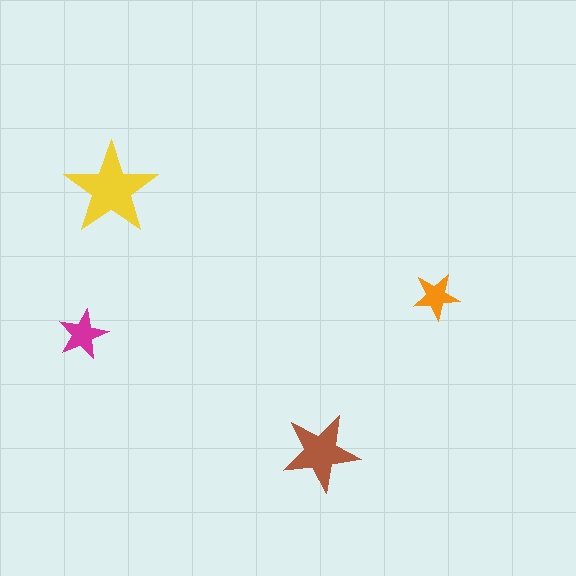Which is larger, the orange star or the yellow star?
The yellow one.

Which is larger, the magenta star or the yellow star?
The yellow one.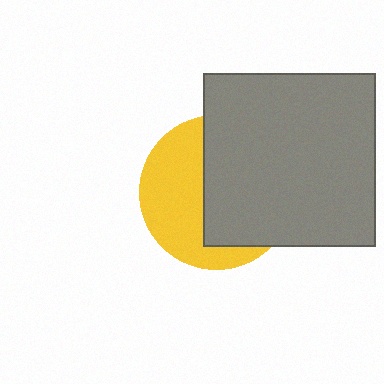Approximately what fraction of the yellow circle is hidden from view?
Roughly 55% of the yellow circle is hidden behind the gray square.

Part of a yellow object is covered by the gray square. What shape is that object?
It is a circle.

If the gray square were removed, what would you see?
You would see the complete yellow circle.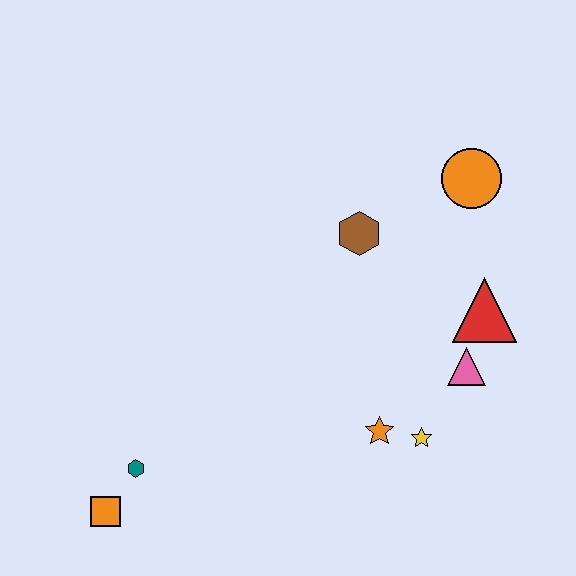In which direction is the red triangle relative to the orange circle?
The red triangle is below the orange circle.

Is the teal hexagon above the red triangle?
No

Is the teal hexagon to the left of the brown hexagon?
Yes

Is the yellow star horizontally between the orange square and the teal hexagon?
No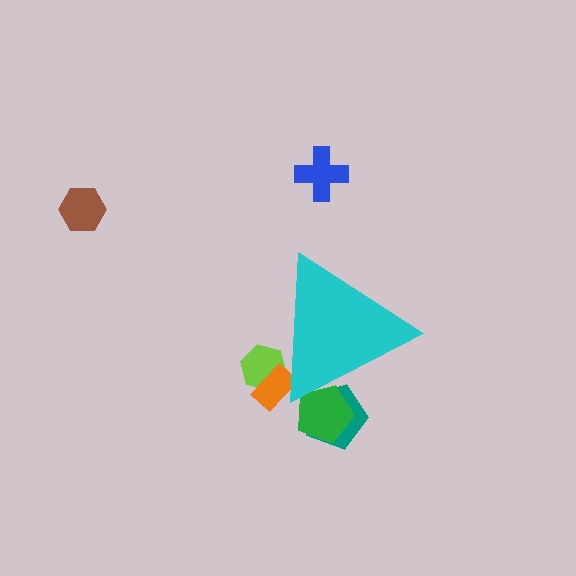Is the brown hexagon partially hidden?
No, the brown hexagon is fully visible.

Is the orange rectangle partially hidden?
Yes, the orange rectangle is partially hidden behind the cyan triangle.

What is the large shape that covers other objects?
A cyan triangle.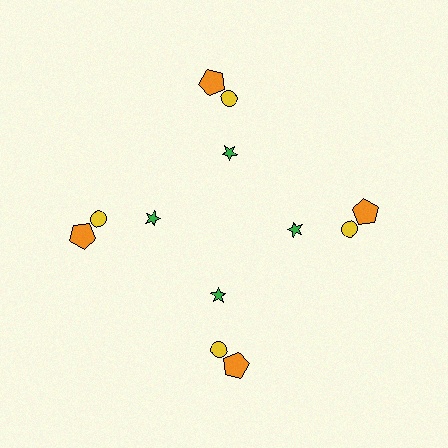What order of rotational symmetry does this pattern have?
This pattern has 4-fold rotational symmetry.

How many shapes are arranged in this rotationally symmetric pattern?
There are 12 shapes, arranged in 4 groups of 3.